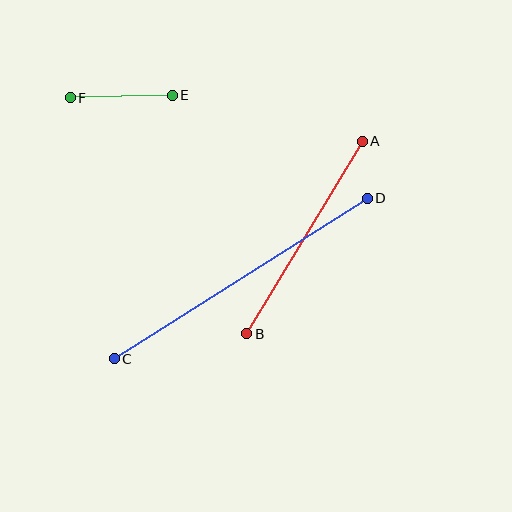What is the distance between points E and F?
The distance is approximately 102 pixels.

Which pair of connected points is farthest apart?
Points C and D are farthest apart.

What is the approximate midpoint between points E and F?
The midpoint is at approximately (121, 96) pixels.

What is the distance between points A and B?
The distance is approximately 225 pixels.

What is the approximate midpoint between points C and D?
The midpoint is at approximately (241, 279) pixels.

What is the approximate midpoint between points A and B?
The midpoint is at approximately (305, 237) pixels.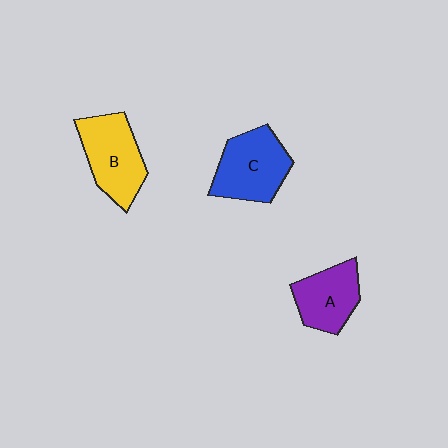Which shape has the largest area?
Shape C (blue).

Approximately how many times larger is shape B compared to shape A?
Approximately 1.2 times.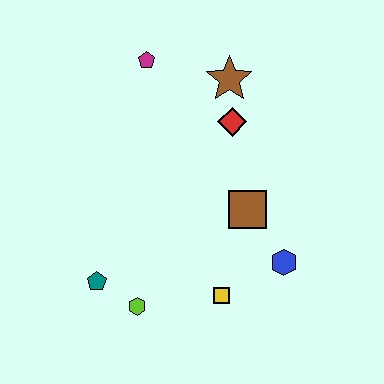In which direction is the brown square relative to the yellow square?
The brown square is above the yellow square.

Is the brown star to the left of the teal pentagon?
No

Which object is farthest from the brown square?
The magenta pentagon is farthest from the brown square.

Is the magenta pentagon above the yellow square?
Yes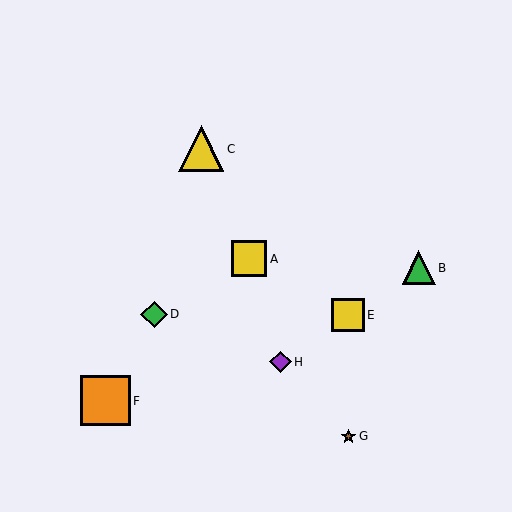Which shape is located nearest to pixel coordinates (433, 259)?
The green triangle (labeled B) at (419, 268) is nearest to that location.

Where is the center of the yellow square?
The center of the yellow square is at (348, 315).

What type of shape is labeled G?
Shape G is a brown star.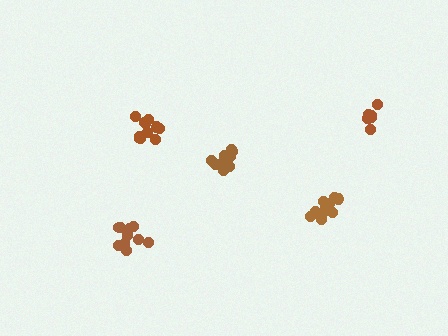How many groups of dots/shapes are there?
There are 5 groups.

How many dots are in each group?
Group 1: 9 dots, Group 2: 7 dots, Group 3: 10 dots, Group 4: 11 dots, Group 5: 10 dots (47 total).